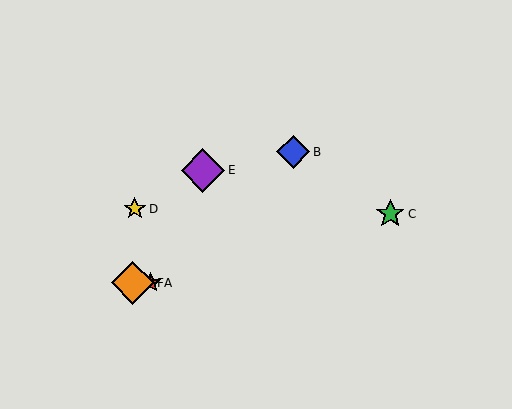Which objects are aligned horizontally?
Objects A, F are aligned horizontally.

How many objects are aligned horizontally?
2 objects (A, F) are aligned horizontally.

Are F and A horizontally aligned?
Yes, both are at y≈283.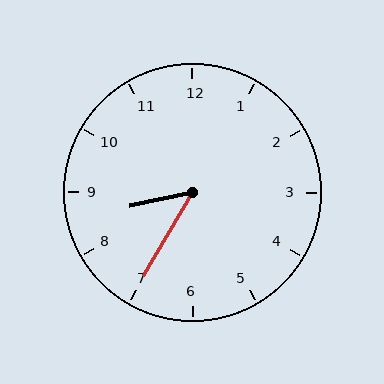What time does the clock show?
8:35.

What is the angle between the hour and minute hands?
Approximately 48 degrees.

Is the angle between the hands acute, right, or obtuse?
It is acute.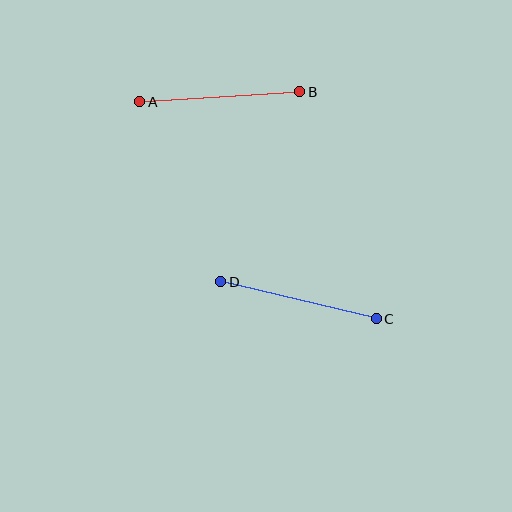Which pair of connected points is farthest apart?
Points A and B are farthest apart.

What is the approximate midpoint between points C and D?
The midpoint is at approximately (298, 300) pixels.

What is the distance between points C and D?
The distance is approximately 160 pixels.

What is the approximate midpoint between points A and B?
The midpoint is at approximately (220, 97) pixels.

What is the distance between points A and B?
The distance is approximately 161 pixels.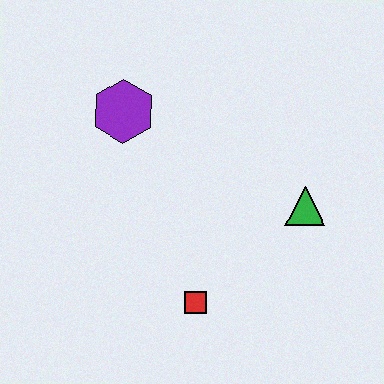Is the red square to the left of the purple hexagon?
No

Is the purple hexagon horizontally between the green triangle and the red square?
No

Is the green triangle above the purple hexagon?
No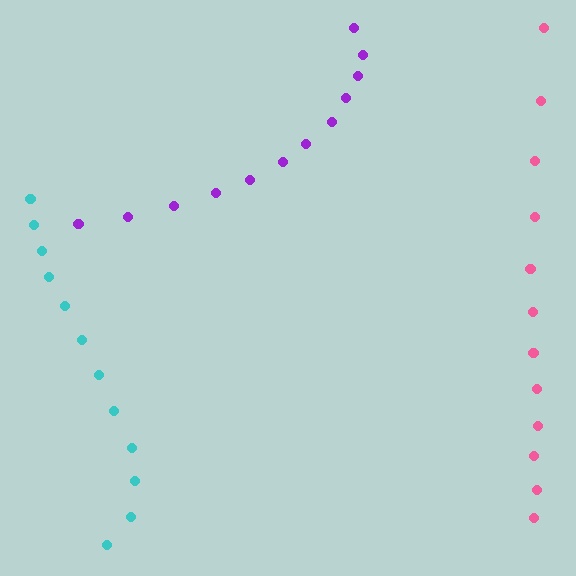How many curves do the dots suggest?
There are 3 distinct paths.